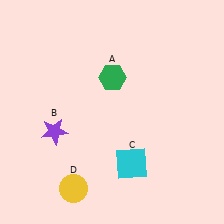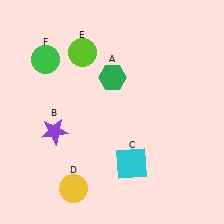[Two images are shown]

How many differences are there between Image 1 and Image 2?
There are 2 differences between the two images.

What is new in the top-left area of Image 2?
A green circle (F) was added in the top-left area of Image 2.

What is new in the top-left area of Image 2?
A lime circle (E) was added in the top-left area of Image 2.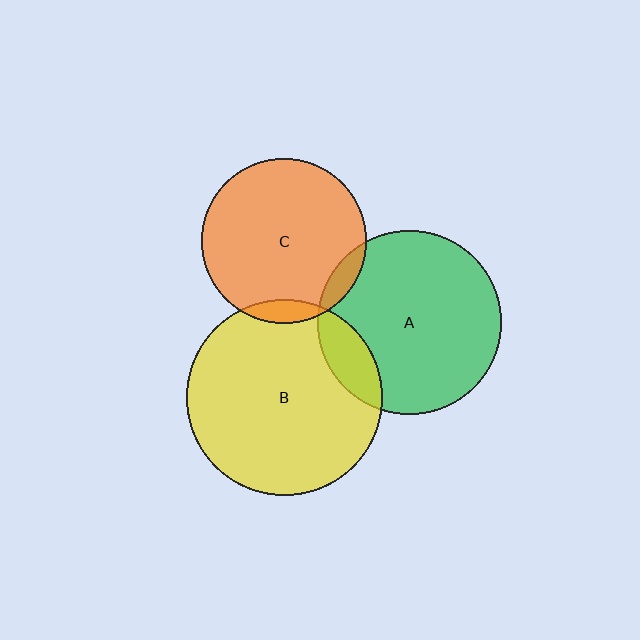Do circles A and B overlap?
Yes.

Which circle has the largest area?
Circle B (yellow).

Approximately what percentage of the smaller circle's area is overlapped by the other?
Approximately 15%.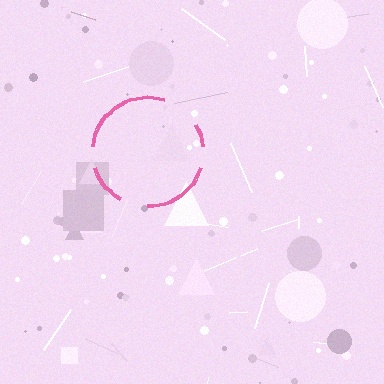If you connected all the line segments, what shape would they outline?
They would outline a circle.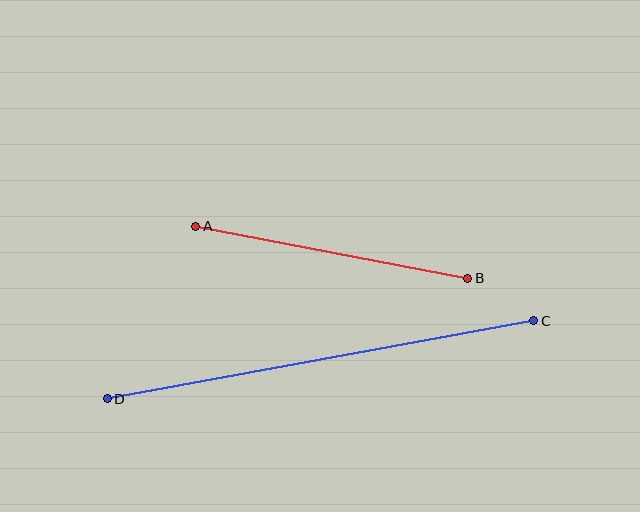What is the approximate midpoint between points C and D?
The midpoint is at approximately (320, 360) pixels.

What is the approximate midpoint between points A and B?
The midpoint is at approximately (332, 252) pixels.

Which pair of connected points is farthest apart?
Points C and D are farthest apart.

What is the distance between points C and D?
The distance is approximately 434 pixels.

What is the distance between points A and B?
The distance is approximately 277 pixels.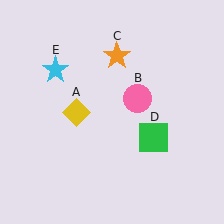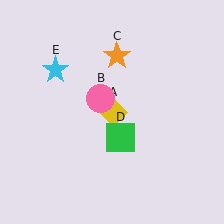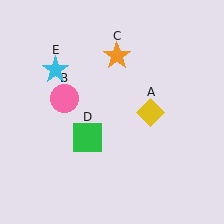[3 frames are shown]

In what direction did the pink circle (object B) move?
The pink circle (object B) moved left.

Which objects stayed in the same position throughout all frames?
Orange star (object C) and cyan star (object E) remained stationary.